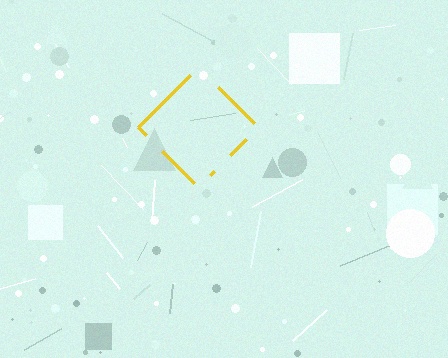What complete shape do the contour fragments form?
The contour fragments form a diamond.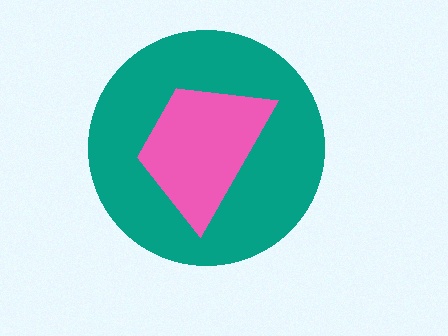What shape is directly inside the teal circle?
The pink trapezoid.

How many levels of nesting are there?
2.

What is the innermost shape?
The pink trapezoid.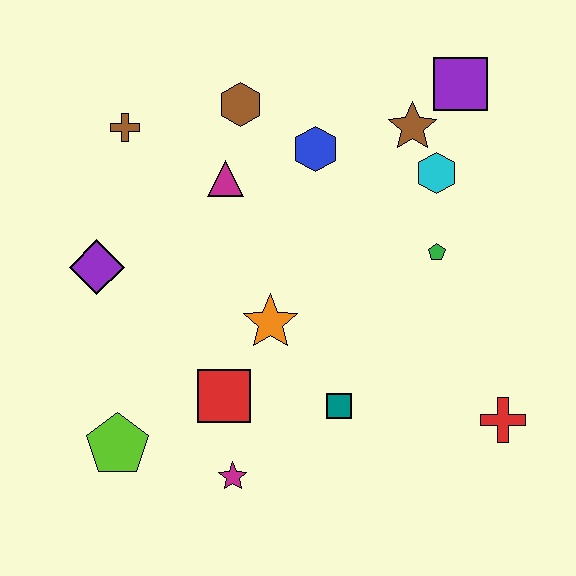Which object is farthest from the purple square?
The lime pentagon is farthest from the purple square.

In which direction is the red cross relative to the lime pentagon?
The red cross is to the right of the lime pentagon.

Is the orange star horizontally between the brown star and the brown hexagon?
Yes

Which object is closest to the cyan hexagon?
The brown star is closest to the cyan hexagon.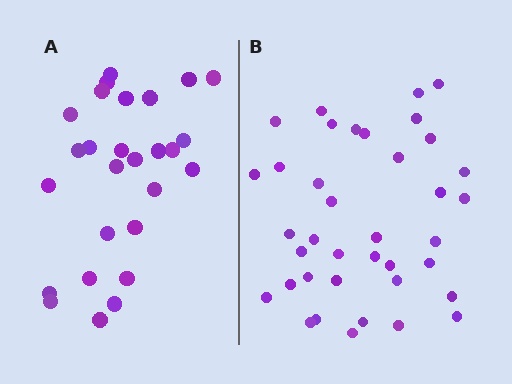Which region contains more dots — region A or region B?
Region B (the right region) has more dots.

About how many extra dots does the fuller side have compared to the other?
Region B has roughly 12 or so more dots than region A.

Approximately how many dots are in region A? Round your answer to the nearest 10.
About 30 dots. (The exact count is 27, which rounds to 30.)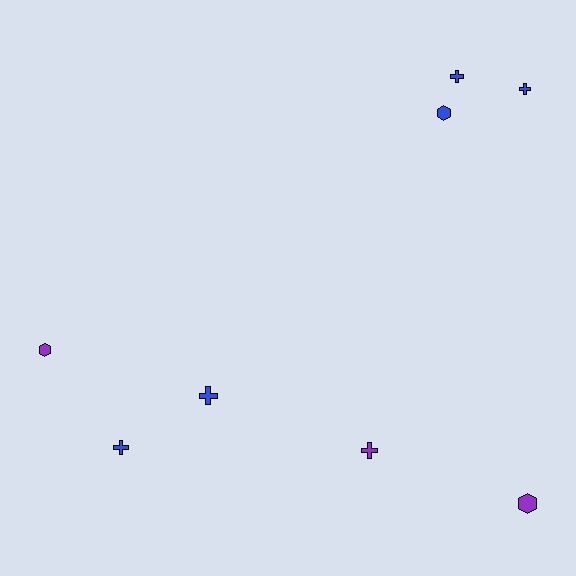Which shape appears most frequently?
Cross, with 5 objects.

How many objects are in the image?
There are 8 objects.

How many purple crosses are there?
There is 1 purple cross.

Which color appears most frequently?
Blue, with 5 objects.